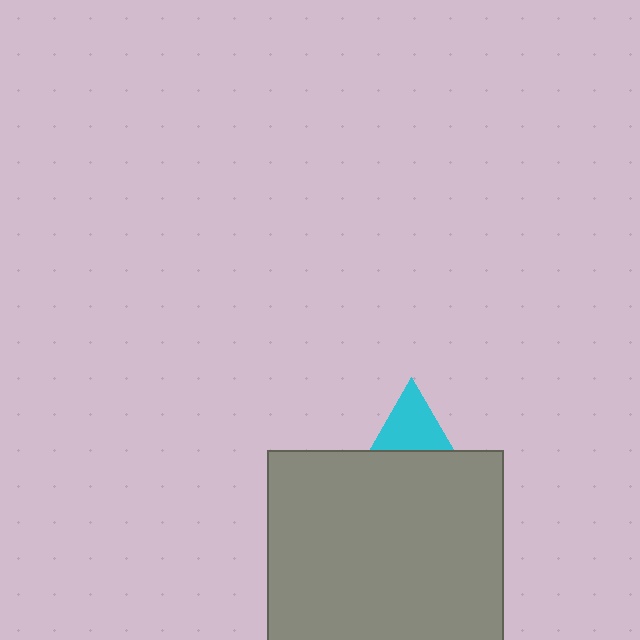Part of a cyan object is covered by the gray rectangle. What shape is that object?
It is a triangle.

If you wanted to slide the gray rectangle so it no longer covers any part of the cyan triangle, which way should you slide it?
Slide it down — that is the most direct way to separate the two shapes.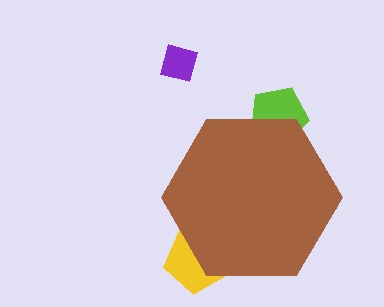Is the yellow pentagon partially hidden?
Yes, the yellow pentagon is partially hidden behind the brown hexagon.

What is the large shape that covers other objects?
A brown hexagon.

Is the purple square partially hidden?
No, the purple square is fully visible.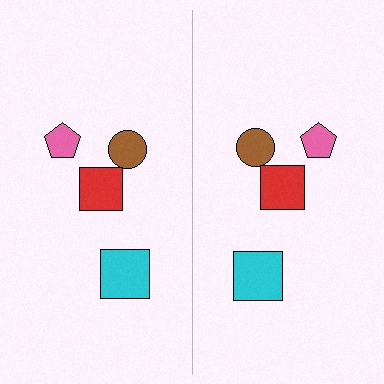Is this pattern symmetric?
Yes, this pattern has bilateral (reflection) symmetry.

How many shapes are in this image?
There are 8 shapes in this image.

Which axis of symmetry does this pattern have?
The pattern has a vertical axis of symmetry running through the center of the image.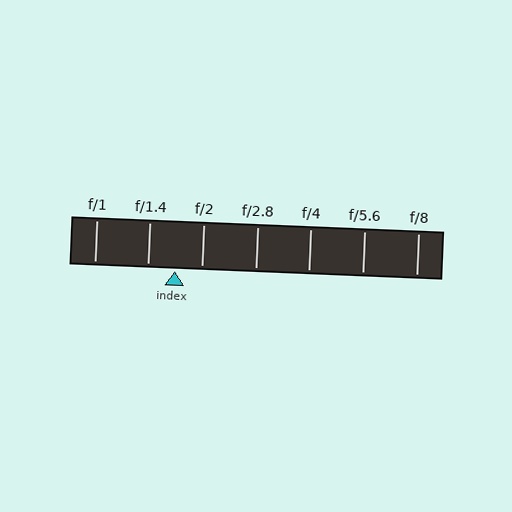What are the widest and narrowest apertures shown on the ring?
The widest aperture shown is f/1 and the narrowest is f/8.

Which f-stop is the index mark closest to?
The index mark is closest to f/2.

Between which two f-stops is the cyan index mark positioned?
The index mark is between f/1.4 and f/2.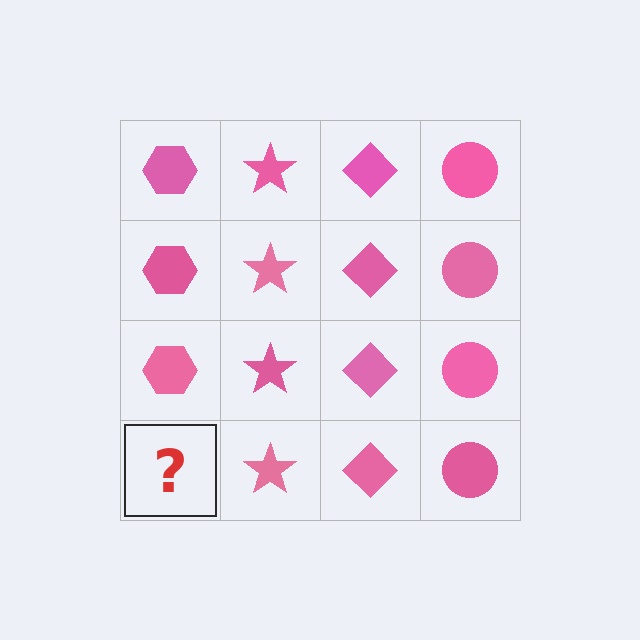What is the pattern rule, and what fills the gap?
The rule is that each column has a consistent shape. The gap should be filled with a pink hexagon.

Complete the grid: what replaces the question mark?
The question mark should be replaced with a pink hexagon.